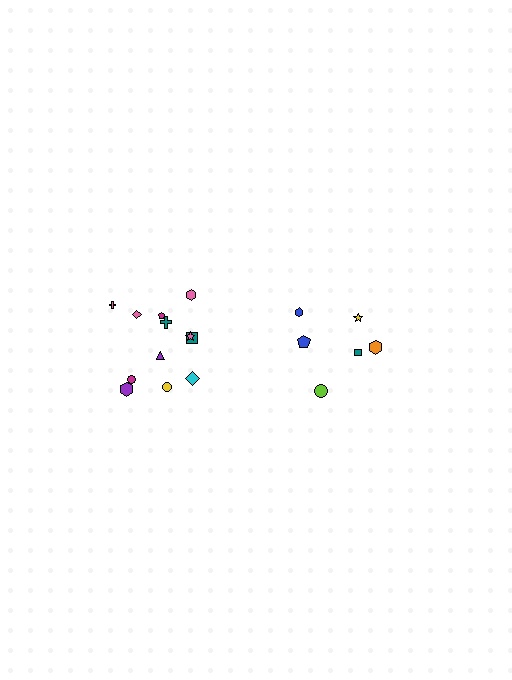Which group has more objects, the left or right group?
The left group.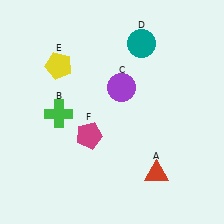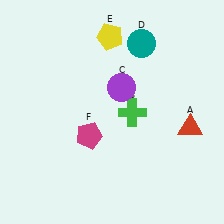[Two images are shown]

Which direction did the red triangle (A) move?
The red triangle (A) moved up.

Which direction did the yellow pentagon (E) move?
The yellow pentagon (E) moved right.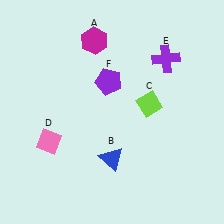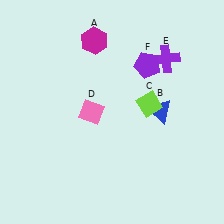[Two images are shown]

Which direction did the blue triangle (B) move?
The blue triangle (B) moved right.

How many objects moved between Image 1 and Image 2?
3 objects moved between the two images.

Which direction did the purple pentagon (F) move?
The purple pentagon (F) moved right.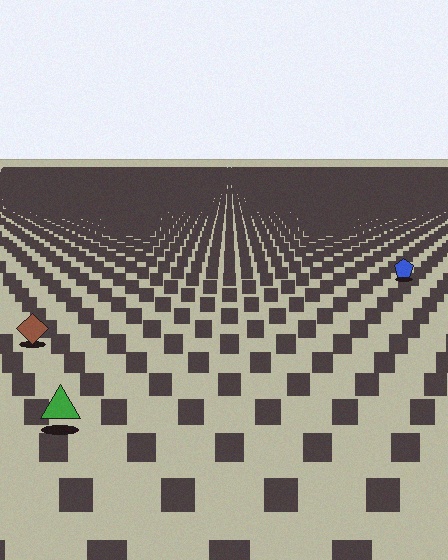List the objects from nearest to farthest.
From nearest to farthest: the green triangle, the brown diamond, the blue pentagon.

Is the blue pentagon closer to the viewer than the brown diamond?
No. The brown diamond is closer — you can tell from the texture gradient: the ground texture is coarser near it.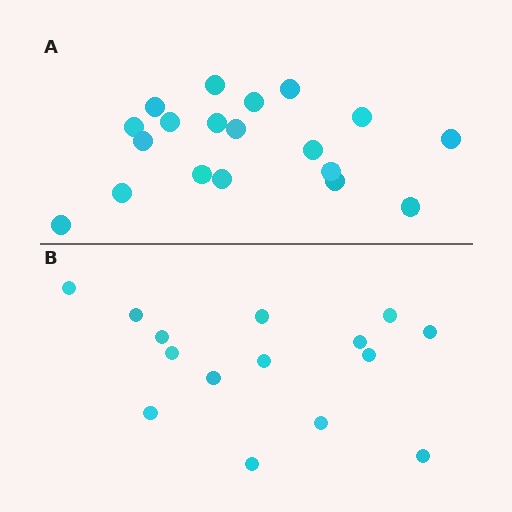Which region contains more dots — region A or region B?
Region A (the top region) has more dots.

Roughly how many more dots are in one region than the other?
Region A has about 4 more dots than region B.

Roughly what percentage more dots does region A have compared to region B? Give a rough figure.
About 25% more.